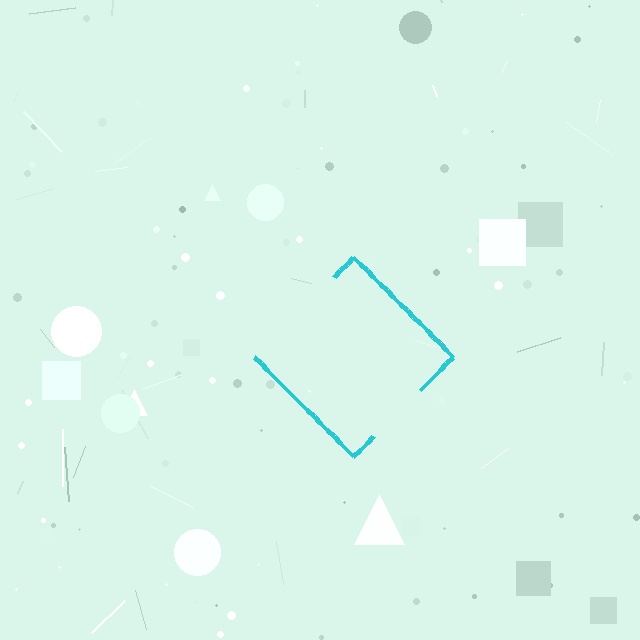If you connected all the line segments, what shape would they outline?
They would outline a diamond.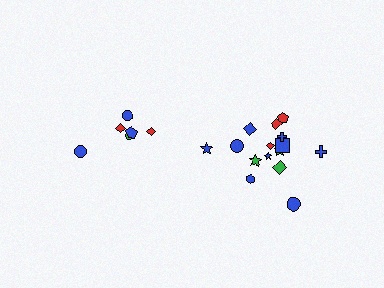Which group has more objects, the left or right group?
The right group.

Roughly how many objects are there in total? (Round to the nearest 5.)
Roughly 20 objects in total.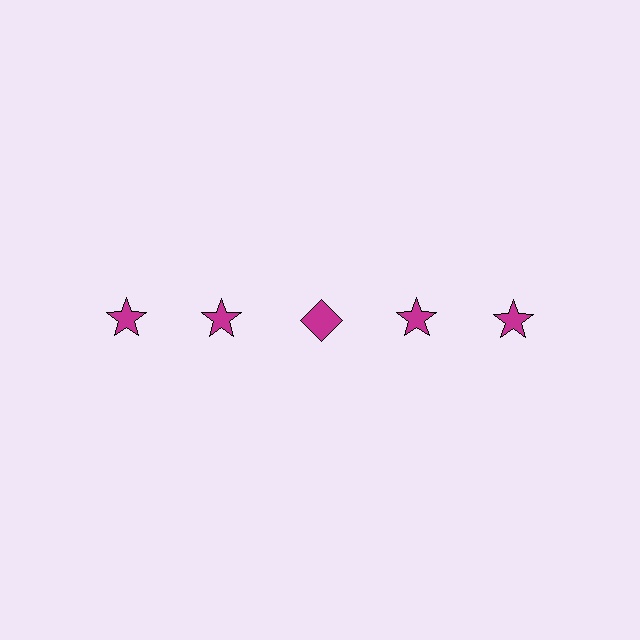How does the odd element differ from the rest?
It has a different shape: diamond instead of star.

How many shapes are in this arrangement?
There are 5 shapes arranged in a grid pattern.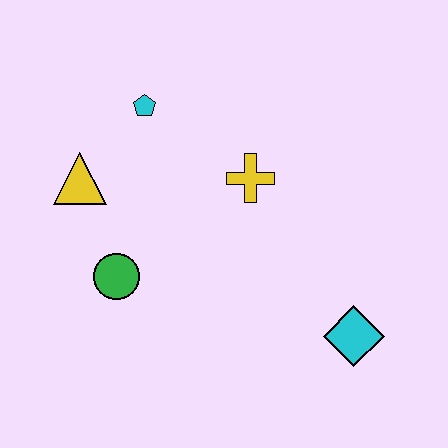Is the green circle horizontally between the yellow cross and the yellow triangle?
Yes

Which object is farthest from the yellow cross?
The cyan diamond is farthest from the yellow cross.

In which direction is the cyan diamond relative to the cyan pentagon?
The cyan diamond is below the cyan pentagon.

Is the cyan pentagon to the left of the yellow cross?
Yes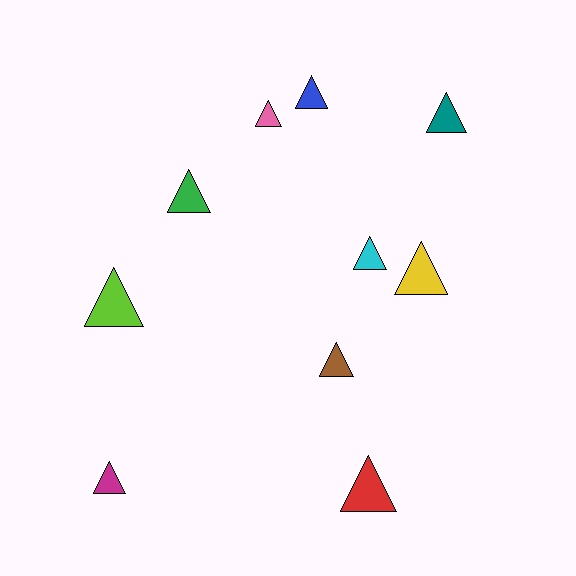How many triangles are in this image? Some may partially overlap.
There are 10 triangles.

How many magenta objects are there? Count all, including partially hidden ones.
There is 1 magenta object.